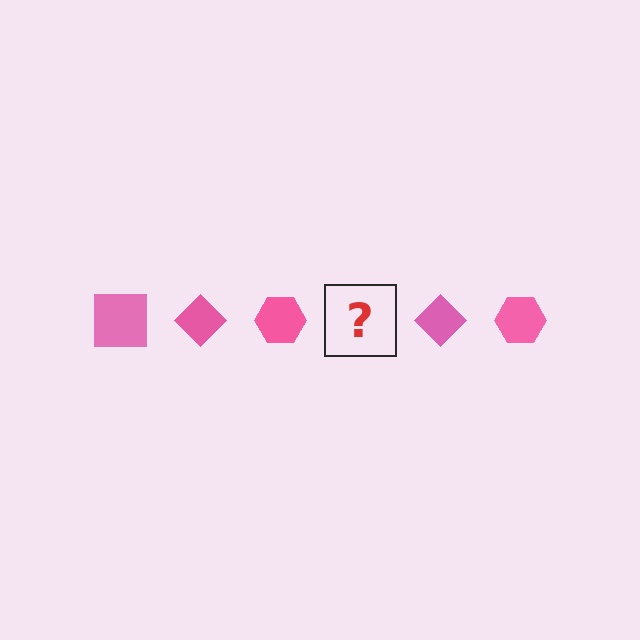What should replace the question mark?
The question mark should be replaced with a pink square.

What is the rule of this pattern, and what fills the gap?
The rule is that the pattern cycles through square, diamond, hexagon shapes in pink. The gap should be filled with a pink square.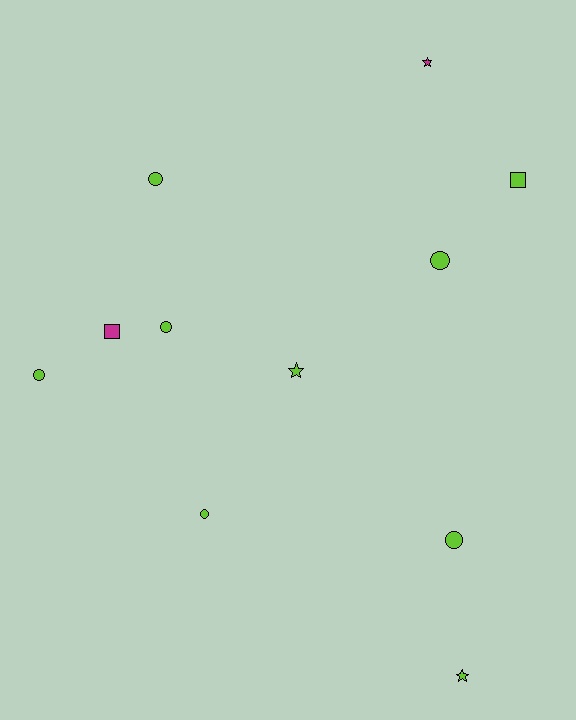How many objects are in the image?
There are 11 objects.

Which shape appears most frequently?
Circle, with 6 objects.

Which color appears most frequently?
Lime, with 9 objects.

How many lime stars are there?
There are 2 lime stars.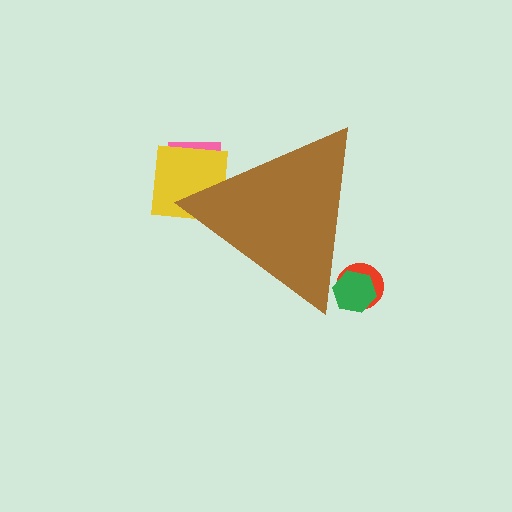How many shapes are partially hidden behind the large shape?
4 shapes are partially hidden.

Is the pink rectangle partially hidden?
Yes, the pink rectangle is partially hidden behind the brown triangle.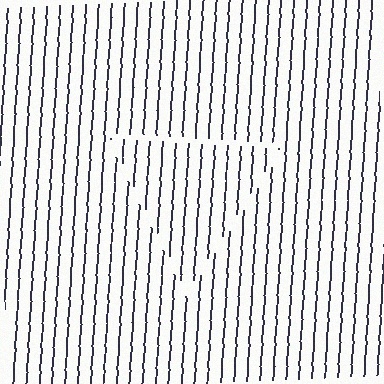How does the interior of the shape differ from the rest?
The interior of the shape contains the same grating, shifted by half a period — the contour is defined by the phase discontinuity where line-ends from the inner and outer gratings abut.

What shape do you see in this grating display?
An illusory triangle. The interior of the shape contains the same grating, shifted by half a period — the contour is defined by the phase discontinuity where line-ends from the inner and outer gratings abut.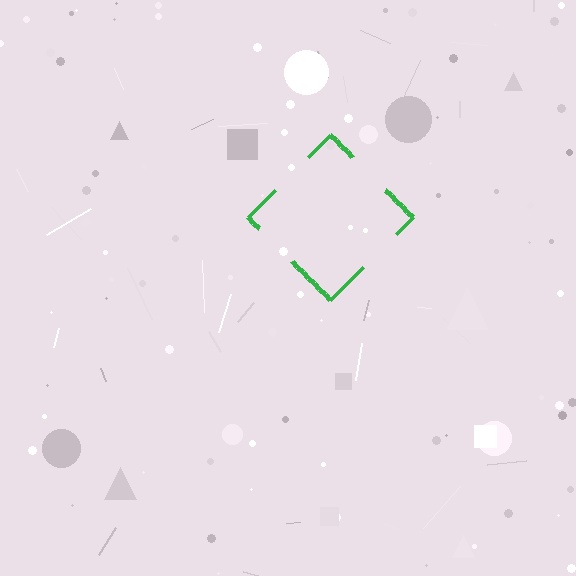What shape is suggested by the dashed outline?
The dashed outline suggests a diamond.